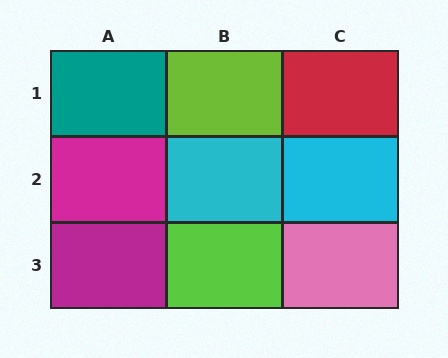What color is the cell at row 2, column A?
Magenta.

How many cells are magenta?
2 cells are magenta.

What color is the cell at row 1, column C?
Red.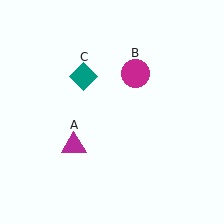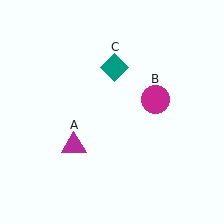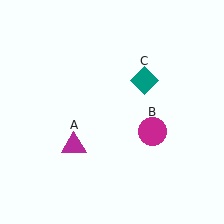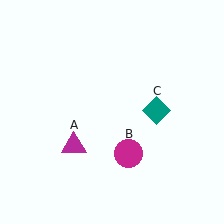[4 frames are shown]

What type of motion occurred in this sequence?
The magenta circle (object B), teal diamond (object C) rotated clockwise around the center of the scene.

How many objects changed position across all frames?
2 objects changed position: magenta circle (object B), teal diamond (object C).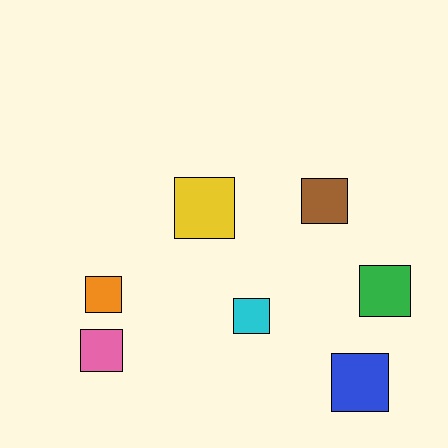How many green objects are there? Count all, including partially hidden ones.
There is 1 green object.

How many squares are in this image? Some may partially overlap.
There are 7 squares.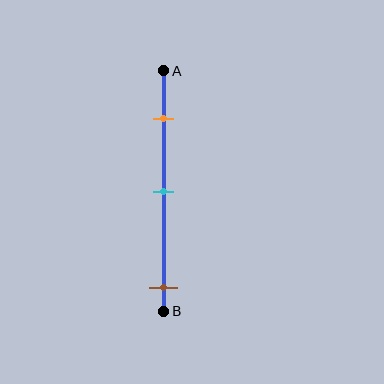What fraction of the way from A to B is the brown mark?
The brown mark is approximately 90% (0.9) of the way from A to B.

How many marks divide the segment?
There are 3 marks dividing the segment.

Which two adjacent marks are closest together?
The orange and cyan marks are the closest adjacent pair.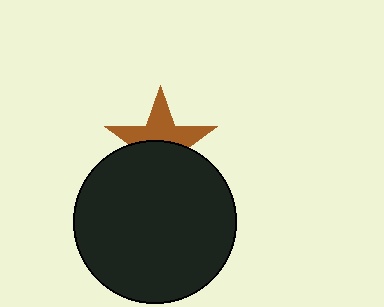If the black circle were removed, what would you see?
You would see the complete brown star.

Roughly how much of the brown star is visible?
About half of it is visible (roughly 51%).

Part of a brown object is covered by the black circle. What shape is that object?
It is a star.